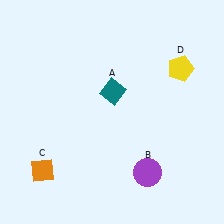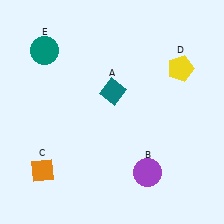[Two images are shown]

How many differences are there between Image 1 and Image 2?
There is 1 difference between the two images.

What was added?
A teal circle (E) was added in Image 2.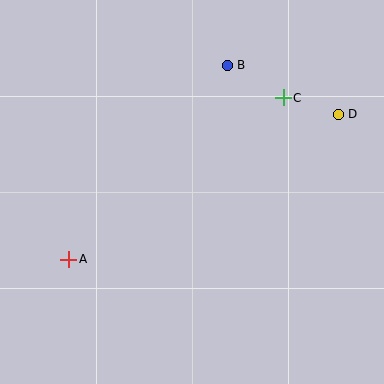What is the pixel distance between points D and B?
The distance between D and B is 121 pixels.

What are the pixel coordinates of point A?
Point A is at (69, 260).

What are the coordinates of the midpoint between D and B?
The midpoint between D and B is at (283, 90).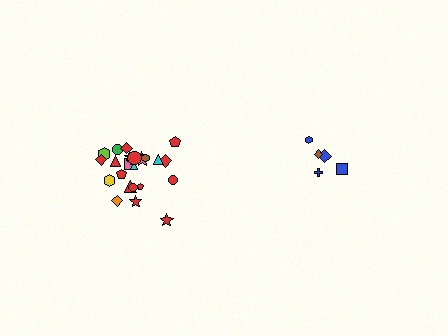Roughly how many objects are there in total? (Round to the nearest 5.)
Roughly 30 objects in total.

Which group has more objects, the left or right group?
The left group.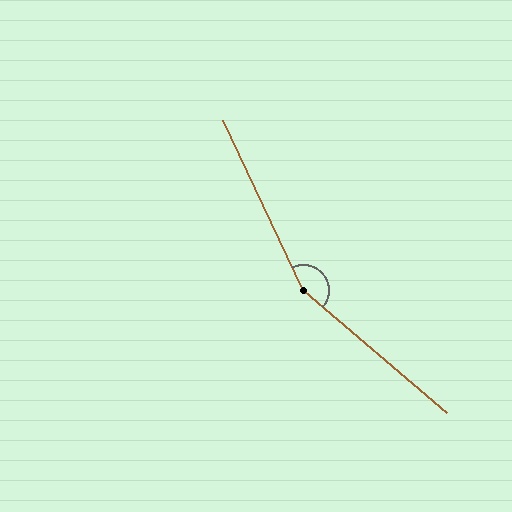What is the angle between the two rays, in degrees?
Approximately 156 degrees.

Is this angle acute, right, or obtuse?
It is obtuse.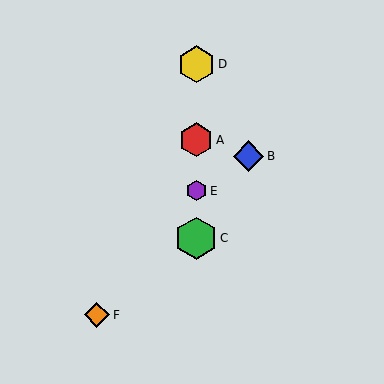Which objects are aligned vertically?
Objects A, C, D, E are aligned vertically.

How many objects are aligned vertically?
4 objects (A, C, D, E) are aligned vertically.